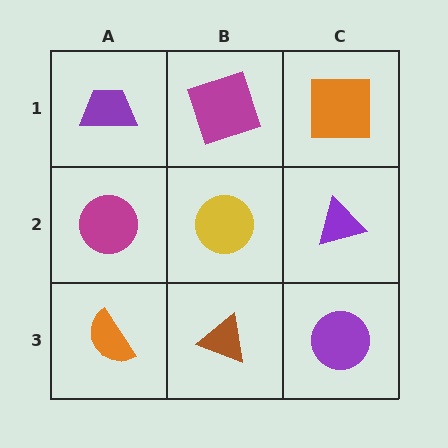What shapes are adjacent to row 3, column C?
A purple triangle (row 2, column C), a brown triangle (row 3, column B).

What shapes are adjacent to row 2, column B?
A magenta square (row 1, column B), a brown triangle (row 3, column B), a magenta circle (row 2, column A), a purple triangle (row 2, column C).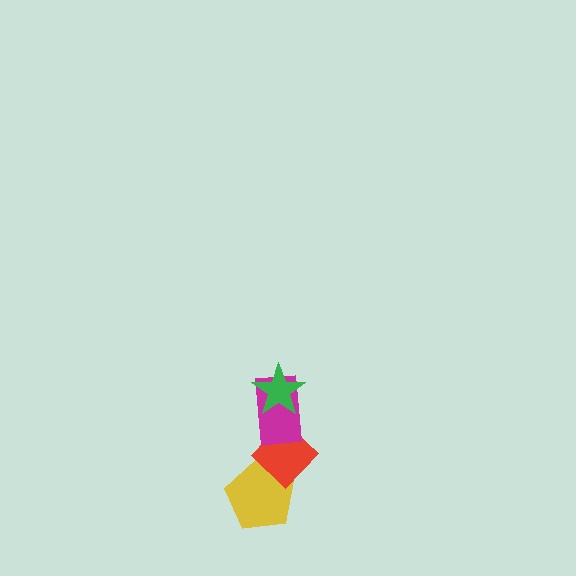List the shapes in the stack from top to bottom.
From top to bottom: the green star, the magenta rectangle, the red diamond, the yellow pentagon.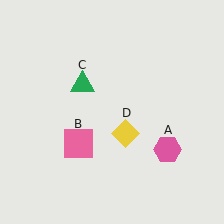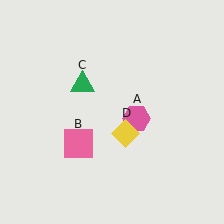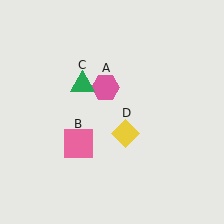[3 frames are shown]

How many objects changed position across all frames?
1 object changed position: pink hexagon (object A).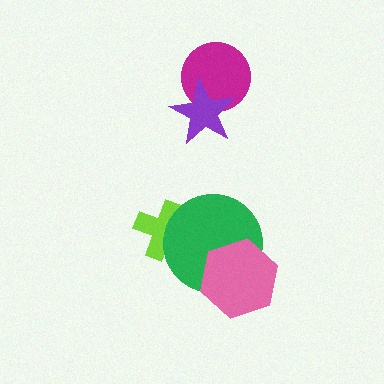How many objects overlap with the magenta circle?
1 object overlaps with the magenta circle.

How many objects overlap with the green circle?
2 objects overlap with the green circle.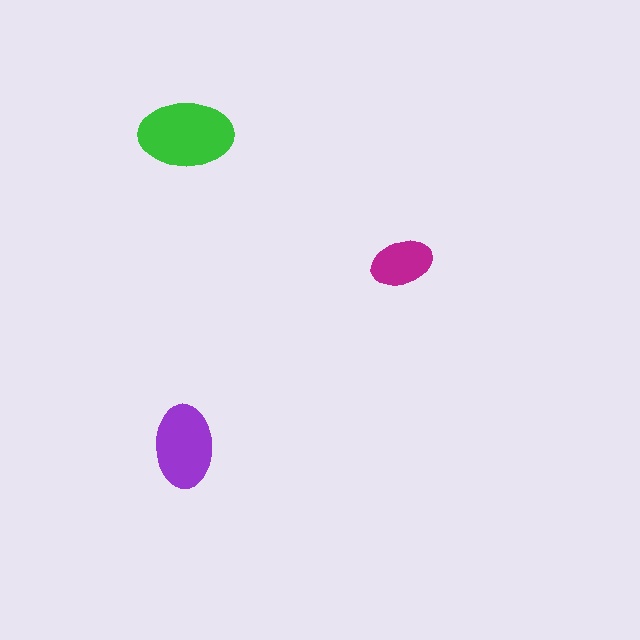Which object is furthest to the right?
The magenta ellipse is rightmost.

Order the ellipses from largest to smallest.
the green one, the purple one, the magenta one.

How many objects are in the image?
There are 3 objects in the image.